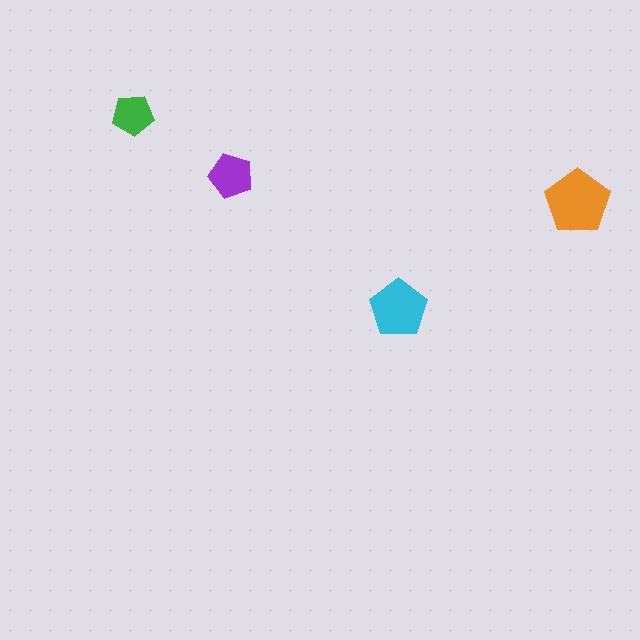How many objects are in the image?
There are 4 objects in the image.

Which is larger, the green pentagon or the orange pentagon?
The orange one.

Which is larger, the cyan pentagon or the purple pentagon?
The cyan one.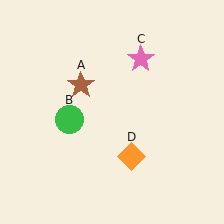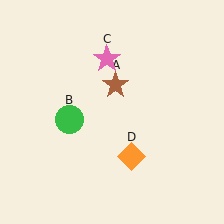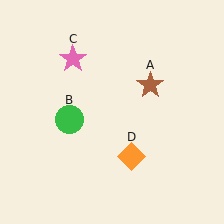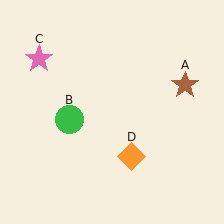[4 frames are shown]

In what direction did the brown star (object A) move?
The brown star (object A) moved right.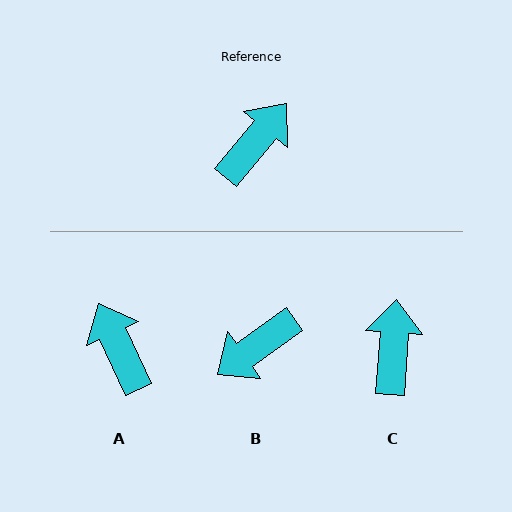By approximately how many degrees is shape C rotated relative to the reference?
Approximately 35 degrees counter-clockwise.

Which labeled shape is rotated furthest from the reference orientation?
B, about 165 degrees away.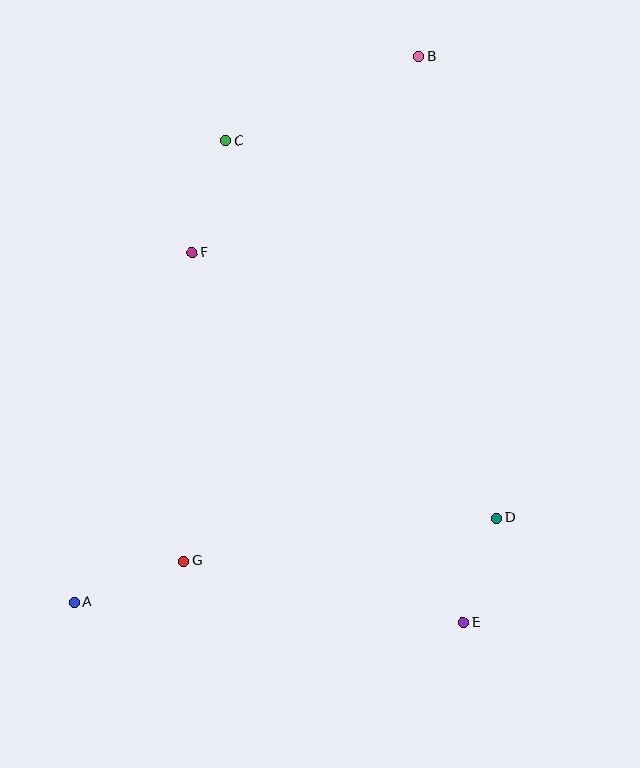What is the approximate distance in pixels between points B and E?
The distance between B and E is approximately 568 pixels.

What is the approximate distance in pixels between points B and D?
The distance between B and D is approximately 468 pixels.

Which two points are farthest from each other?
Points A and B are farthest from each other.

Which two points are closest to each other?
Points D and E are closest to each other.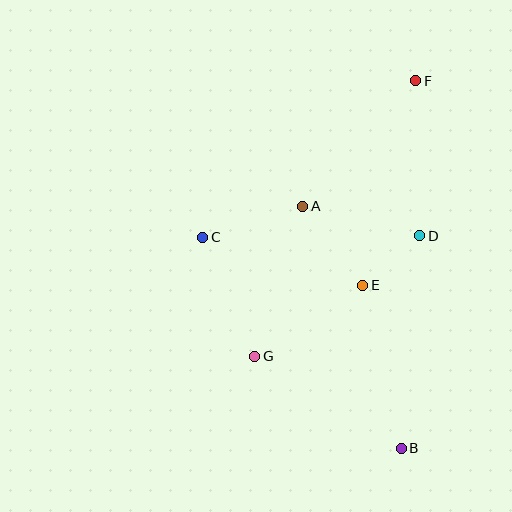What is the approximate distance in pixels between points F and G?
The distance between F and G is approximately 319 pixels.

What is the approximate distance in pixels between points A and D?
The distance between A and D is approximately 121 pixels.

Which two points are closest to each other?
Points D and E are closest to each other.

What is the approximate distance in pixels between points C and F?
The distance between C and F is approximately 264 pixels.